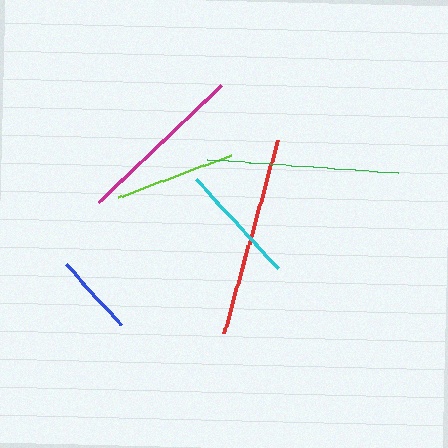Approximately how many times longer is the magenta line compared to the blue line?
The magenta line is approximately 2.1 times the length of the blue line.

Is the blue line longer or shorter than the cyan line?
The cyan line is longer than the blue line.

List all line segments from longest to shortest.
From longest to shortest: red, green, magenta, cyan, lime, blue.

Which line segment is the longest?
The red line is the longest at approximately 200 pixels.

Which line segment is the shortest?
The blue line is the shortest at approximately 81 pixels.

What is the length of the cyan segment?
The cyan segment is approximately 121 pixels long.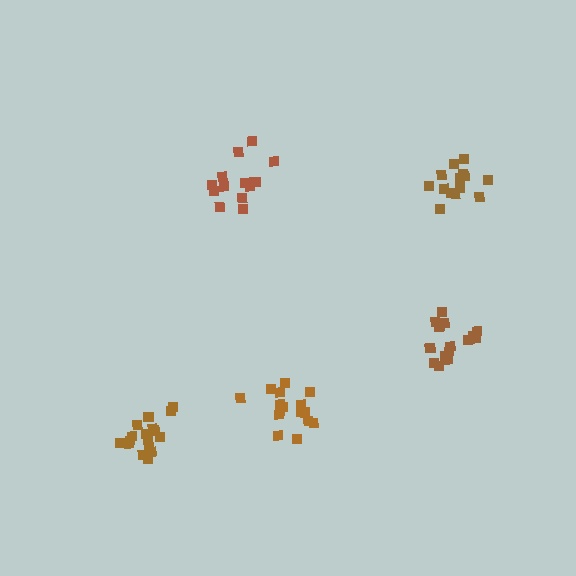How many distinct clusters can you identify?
There are 5 distinct clusters.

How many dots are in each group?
Group 1: 17 dots, Group 2: 14 dots, Group 3: 17 dots, Group 4: 14 dots, Group 5: 16 dots (78 total).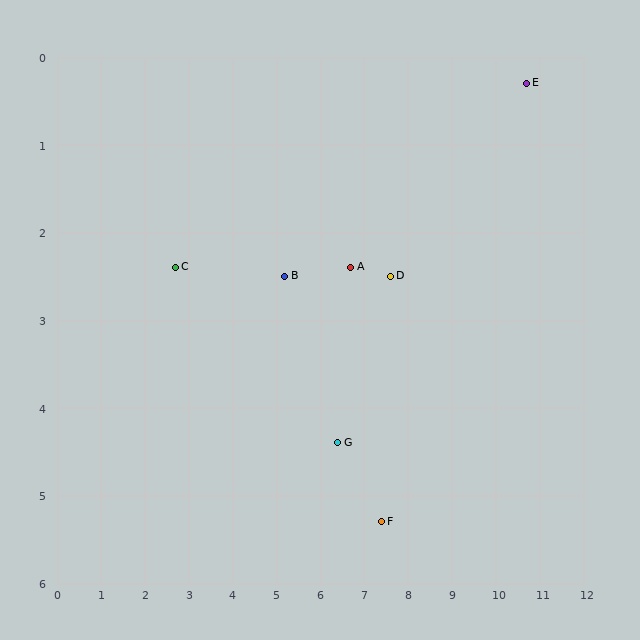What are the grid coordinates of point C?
Point C is at approximately (2.7, 2.4).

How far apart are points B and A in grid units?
Points B and A are about 1.5 grid units apart.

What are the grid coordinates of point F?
Point F is at approximately (7.4, 5.3).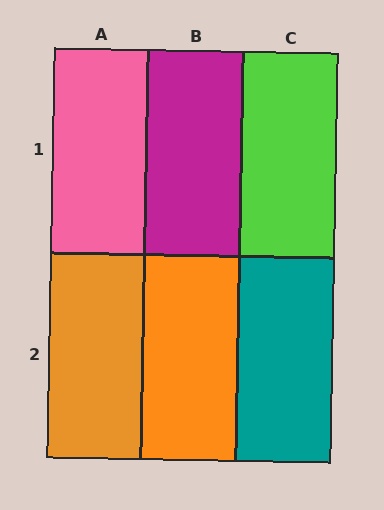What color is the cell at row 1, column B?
Magenta.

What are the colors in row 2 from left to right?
Orange, orange, teal.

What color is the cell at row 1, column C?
Lime.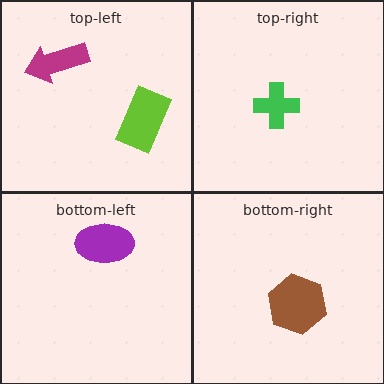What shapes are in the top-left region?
The lime rectangle, the magenta arrow.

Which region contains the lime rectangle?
The top-left region.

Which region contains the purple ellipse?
The bottom-left region.